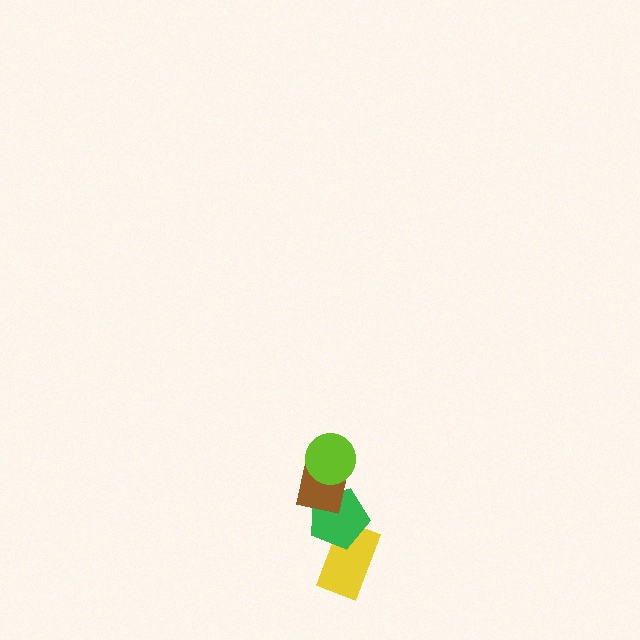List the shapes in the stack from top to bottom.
From top to bottom: the lime circle, the brown square, the green pentagon, the yellow rectangle.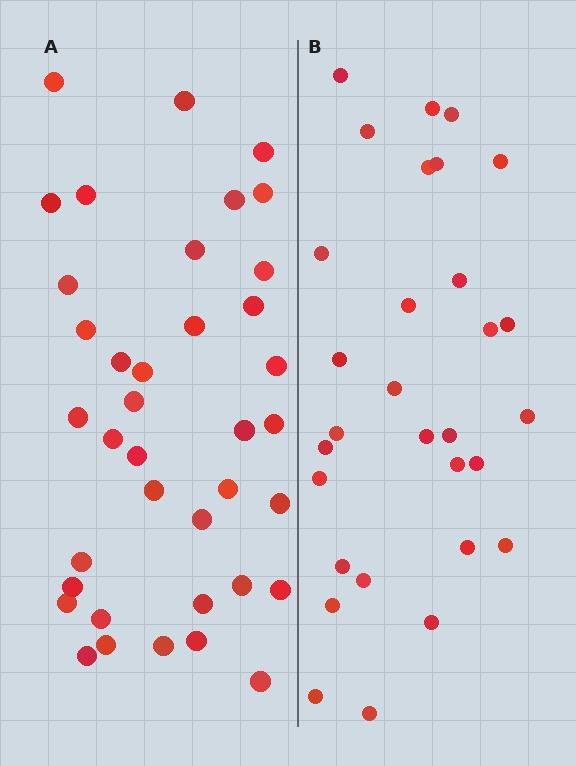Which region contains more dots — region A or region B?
Region A (the left region) has more dots.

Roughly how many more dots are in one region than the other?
Region A has roughly 8 or so more dots than region B.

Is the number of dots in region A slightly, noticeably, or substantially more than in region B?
Region A has noticeably more, but not dramatically so. The ratio is roughly 1.3 to 1.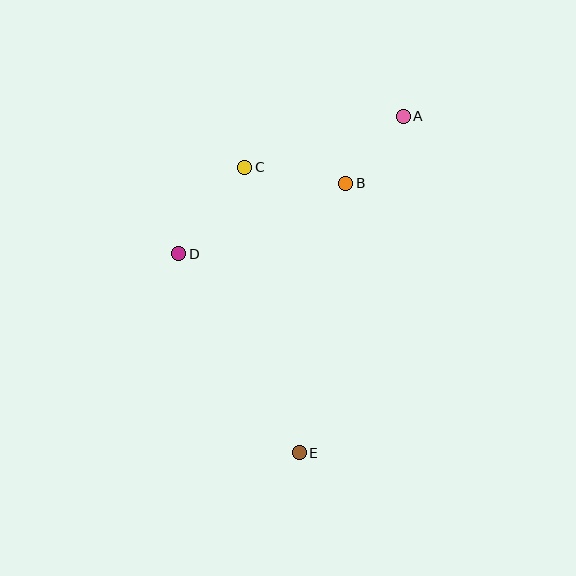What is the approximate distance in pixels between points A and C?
The distance between A and C is approximately 167 pixels.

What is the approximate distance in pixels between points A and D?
The distance between A and D is approximately 263 pixels.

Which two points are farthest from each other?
Points A and E are farthest from each other.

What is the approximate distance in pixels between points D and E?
The distance between D and E is approximately 232 pixels.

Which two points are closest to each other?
Points A and B are closest to each other.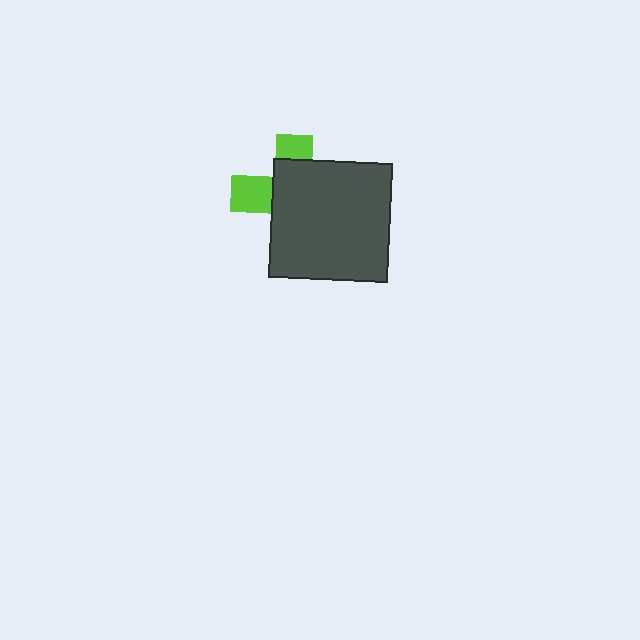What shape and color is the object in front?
The object in front is a dark gray square.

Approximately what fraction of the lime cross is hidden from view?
Roughly 70% of the lime cross is hidden behind the dark gray square.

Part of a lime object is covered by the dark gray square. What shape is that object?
It is a cross.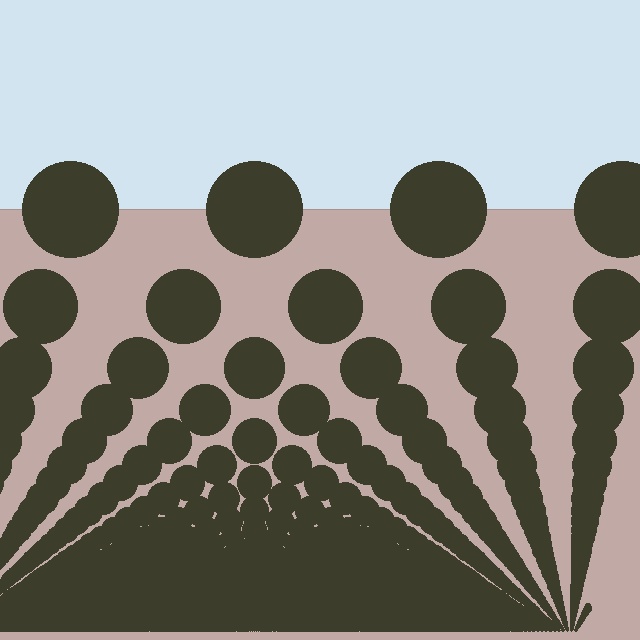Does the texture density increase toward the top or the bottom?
Density increases toward the bottom.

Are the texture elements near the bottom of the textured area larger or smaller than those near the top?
Smaller. The gradient is inverted — elements near the bottom are smaller and denser.